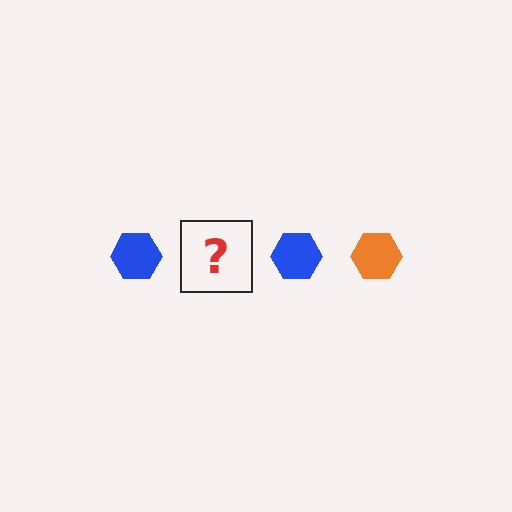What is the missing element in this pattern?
The missing element is an orange hexagon.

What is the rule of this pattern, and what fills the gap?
The rule is that the pattern cycles through blue, orange hexagons. The gap should be filled with an orange hexagon.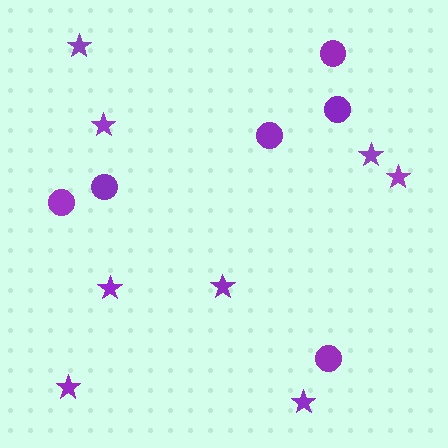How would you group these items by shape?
There are 2 groups: one group of stars (8) and one group of circles (6).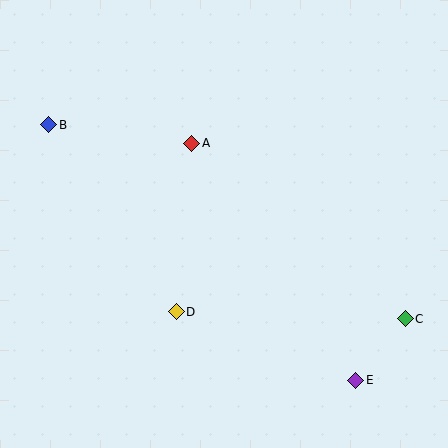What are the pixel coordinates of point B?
Point B is at (49, 125).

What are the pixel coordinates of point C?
Point C is at (405, 319).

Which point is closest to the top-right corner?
Point A is closest to the top-right corner.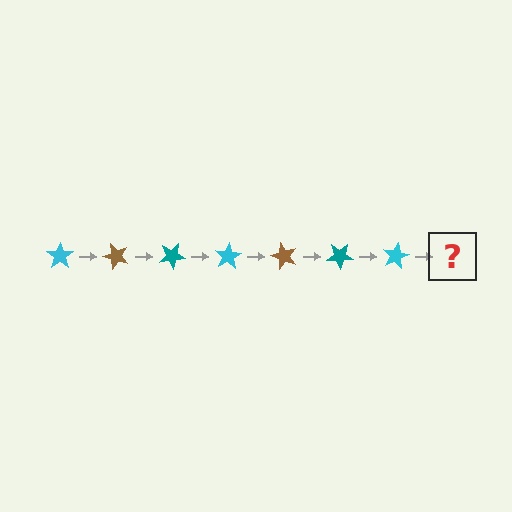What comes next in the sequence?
The next element should be a brown star, rotated 350 degrees from the start.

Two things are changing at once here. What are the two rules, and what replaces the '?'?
The two rules are that it rotates 50 degrees each step and the color cycles through cyan, brown, and teal. The '?' should be a brown star, rotated 350 degrees from the start.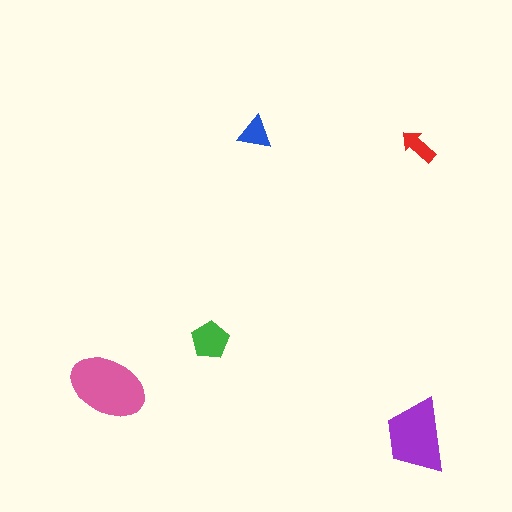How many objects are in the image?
There are 5 objects in the image.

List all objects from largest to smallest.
The pink ellipse, the purple trapezoid, the green pentagon, the blue triangle, the red arrow.